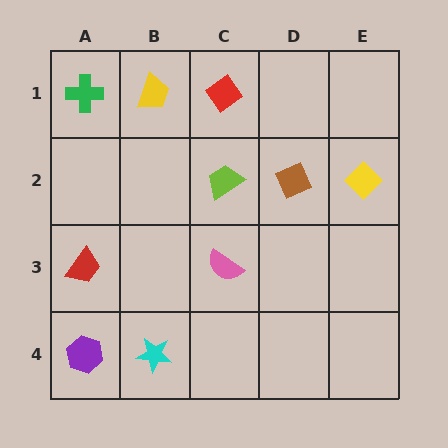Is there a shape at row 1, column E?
No, that cell is empty.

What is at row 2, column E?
A yellow diamond.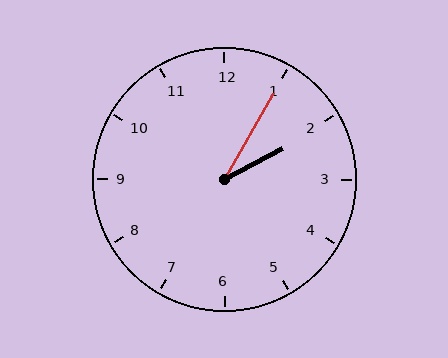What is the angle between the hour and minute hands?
Approximately 32 degrees.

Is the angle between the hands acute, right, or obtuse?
It is acute.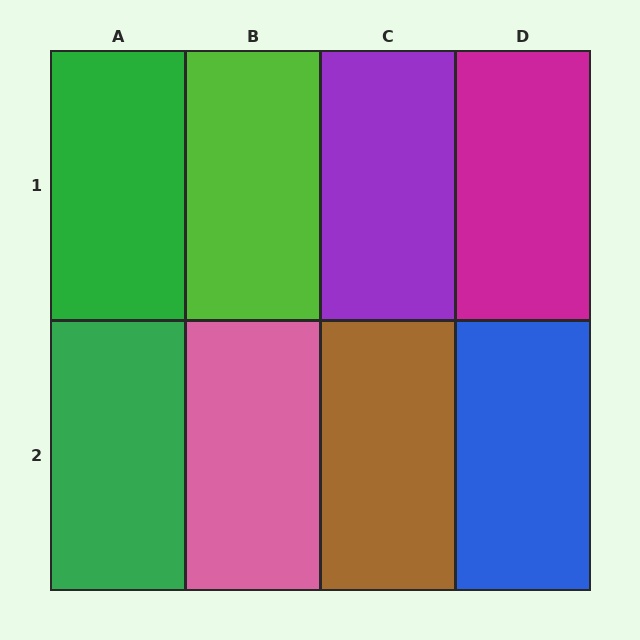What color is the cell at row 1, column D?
Magenta.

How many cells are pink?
1 cell is pink.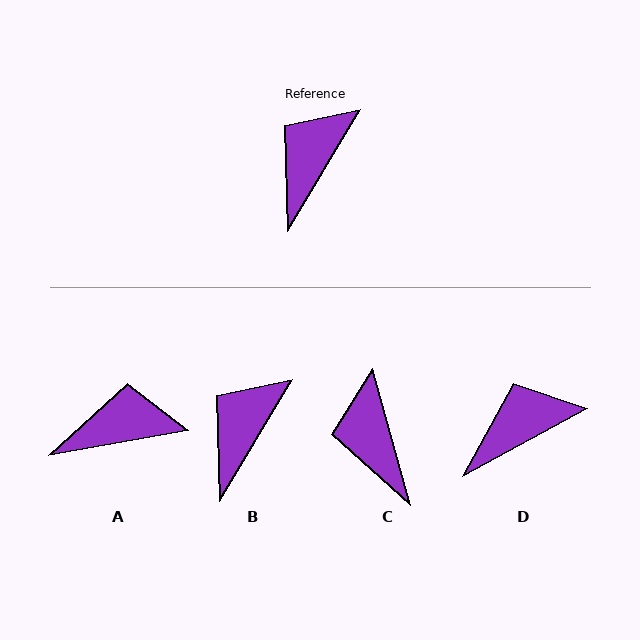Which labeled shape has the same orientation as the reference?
B.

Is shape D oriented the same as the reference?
No, it is off by about 31 degrees.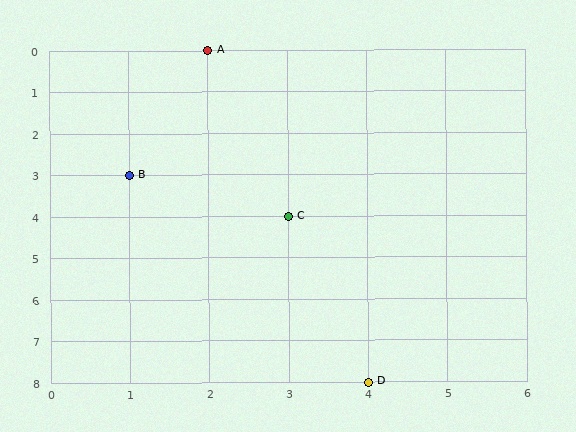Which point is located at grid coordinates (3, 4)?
Point C is at (3, 4).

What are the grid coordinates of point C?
Point C is at grid coordinates (3, 4).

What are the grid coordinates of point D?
Point D is at grid coordinates (4, 8).